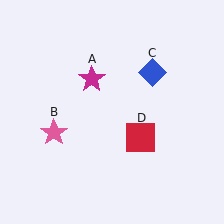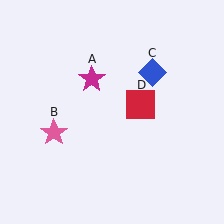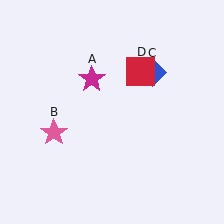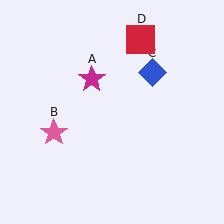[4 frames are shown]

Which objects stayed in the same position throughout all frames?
Magenta star (object A) and pink star (object B) and blue diamond (object C) remained stationary.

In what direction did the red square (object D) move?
The red square (object D) moved up.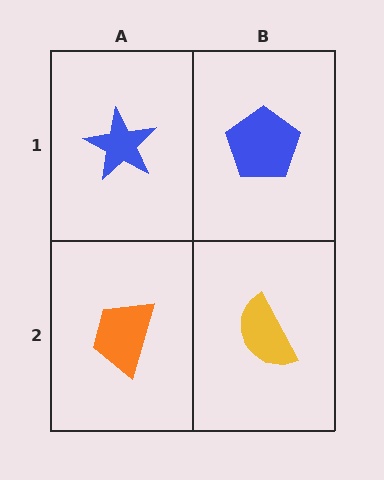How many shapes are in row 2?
2 shapes.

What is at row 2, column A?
An orange trapezoid.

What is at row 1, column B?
A blue pentagon.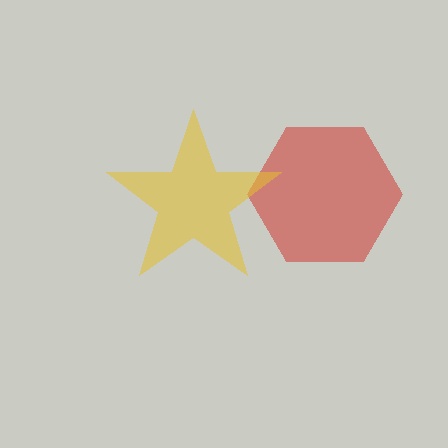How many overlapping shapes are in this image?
There are 2 overlapping shapes in the image.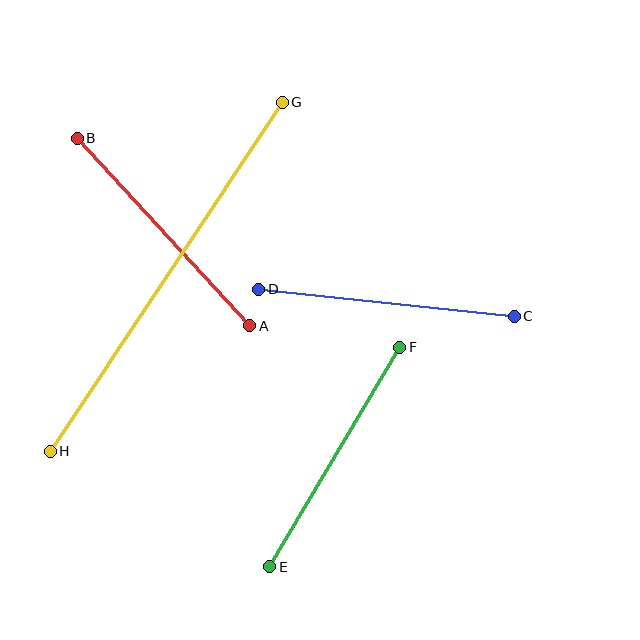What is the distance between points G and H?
The distance is approximately 419 pixels.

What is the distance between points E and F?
The distance is approximately 256 pixels.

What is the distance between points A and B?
The distance is approximately 255 pixels.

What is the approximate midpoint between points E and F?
The midpoint is at approximately (335, 457) pixels.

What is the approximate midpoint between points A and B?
The midpoint is at approximately (163, 232) pixels.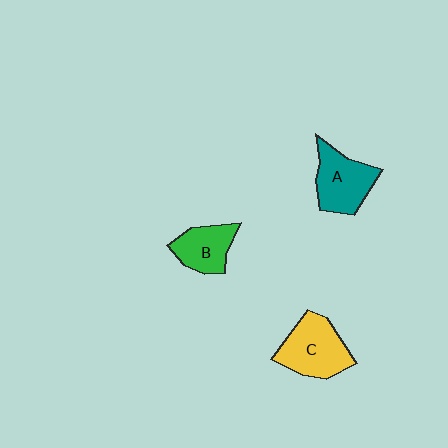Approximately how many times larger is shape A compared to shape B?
Approximately 1.3 times.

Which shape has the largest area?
Shape C (yellow).